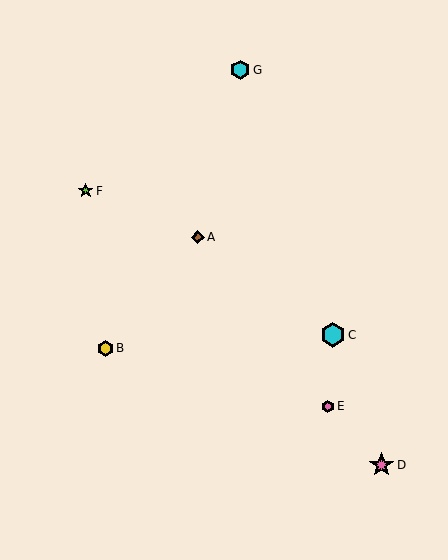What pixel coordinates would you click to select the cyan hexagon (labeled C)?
Click at (333, 335) to select the cyan hexagon C.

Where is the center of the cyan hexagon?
The center of the cyan hexagon is at (240, 70).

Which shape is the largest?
The pink star (labeled D) is the largest.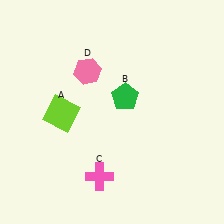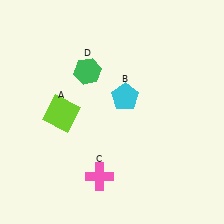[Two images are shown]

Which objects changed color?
B changed from green to cyan. D changed from pink to green.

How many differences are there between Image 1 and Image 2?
There are 2 differences between the two images.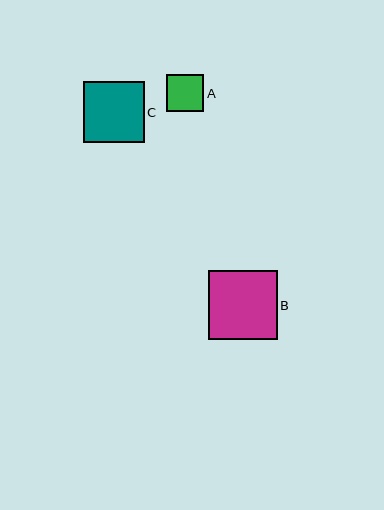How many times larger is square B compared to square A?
Square B is approximately 1.9 times the size of square A.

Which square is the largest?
Square B is the largest with a size of approximately 69 pixels.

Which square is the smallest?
Square A is the smallest with a size of approximately 37 pixels.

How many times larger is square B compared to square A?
Square B is approximately 1.9 times the size of square A.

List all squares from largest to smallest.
From largest to smallest: B, C, A.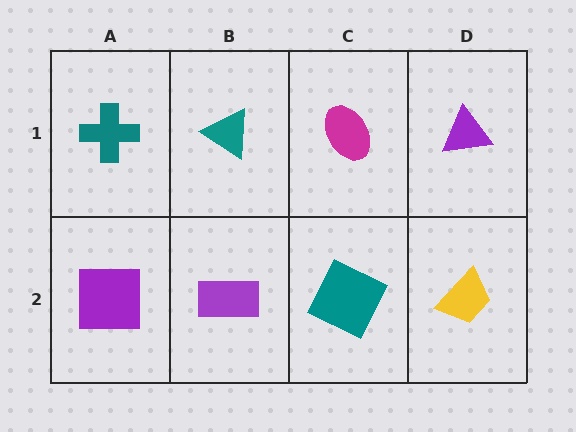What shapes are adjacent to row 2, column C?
A magenta ellipse (row 1, column C), a purple rectangle (row 2, column B), a yellow trapezoid (row 2, column D).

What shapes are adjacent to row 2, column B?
A teal triangle (row 1, column B), a purple square (row 2, column A), a teal square (row 2, column C).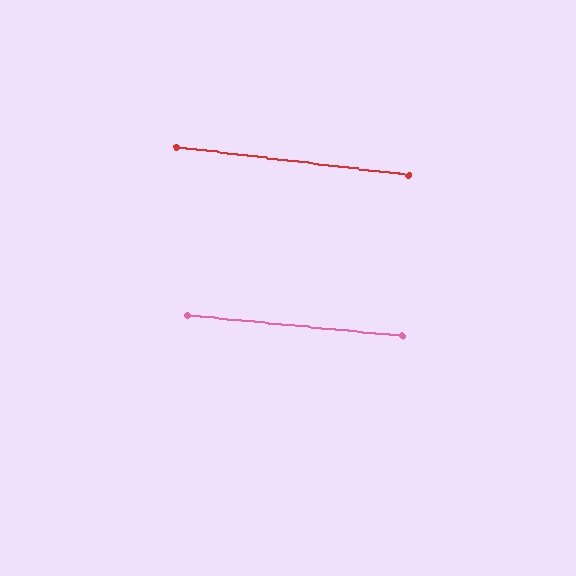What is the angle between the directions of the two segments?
Approximately 1 degree.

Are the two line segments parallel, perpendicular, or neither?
Parallel — their directions differ by only 1.5°.